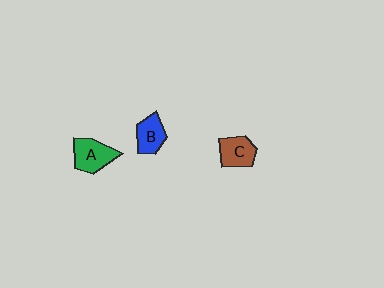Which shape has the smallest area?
Shape B (blue).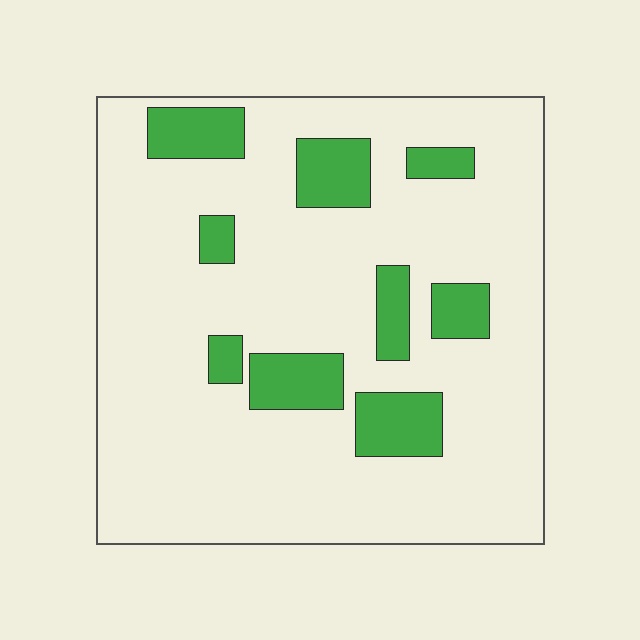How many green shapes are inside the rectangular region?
9.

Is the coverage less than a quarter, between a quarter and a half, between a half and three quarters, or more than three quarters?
Less than a quarter.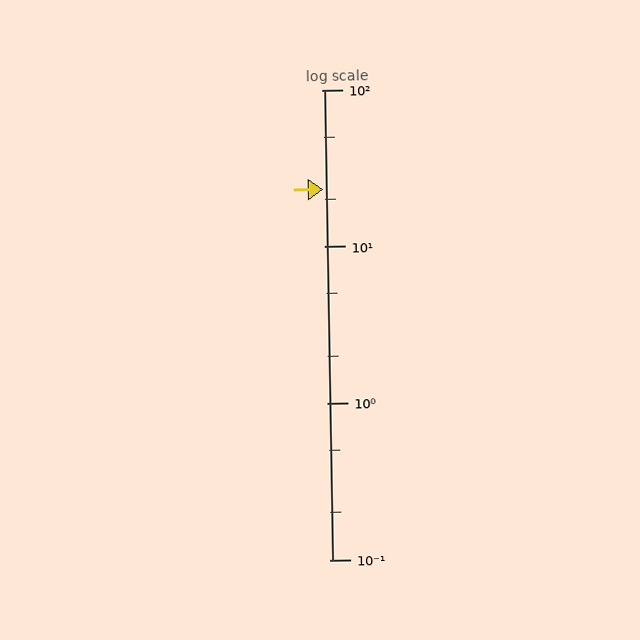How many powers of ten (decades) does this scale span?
The scale spans 3 decades, from 0.1 to 100.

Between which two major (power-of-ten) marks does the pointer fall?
The pointer is between 10 and 100.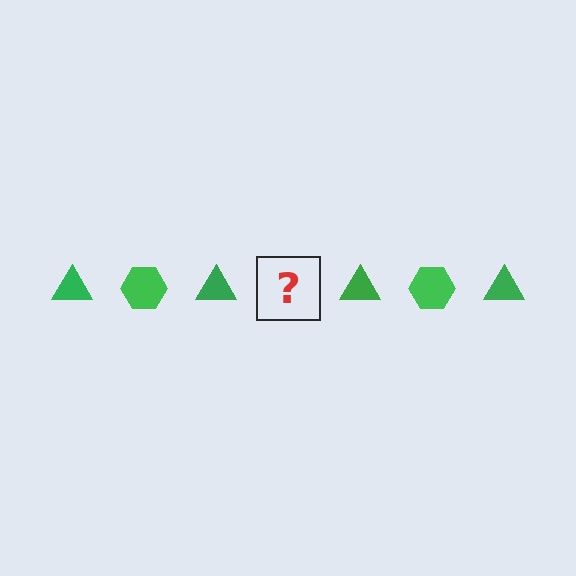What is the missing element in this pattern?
The missing element is a green hexagon.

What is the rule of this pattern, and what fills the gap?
The rule is that the pattern cycles through triangle, hexagon shapes in green. The gap should be filled with a green hexagon.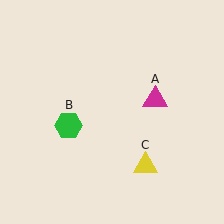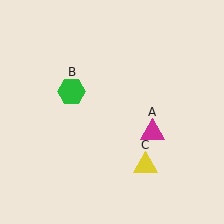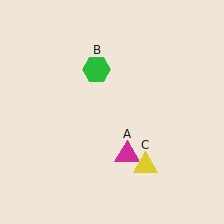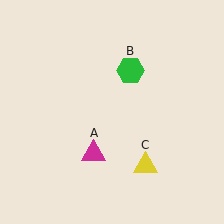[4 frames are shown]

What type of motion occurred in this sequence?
The magenta triangle (object A), green hexagon (object B) rotated clockwise around the center of the scene.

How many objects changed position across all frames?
2 objects changed position: magenta triangle (object A), green hexagon (object B).